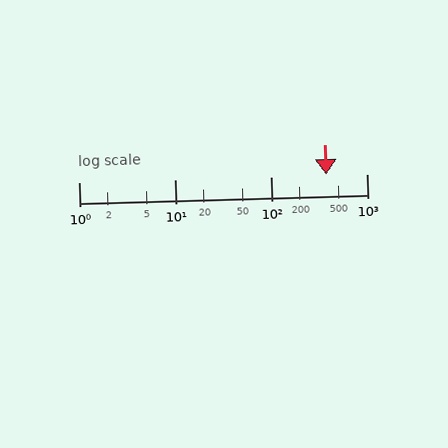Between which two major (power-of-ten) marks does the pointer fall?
The pointer is between 100 and 1000.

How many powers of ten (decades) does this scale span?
The scale spans 3 decades, from 1 to 1000.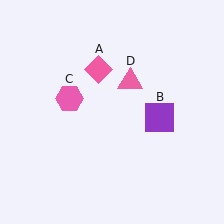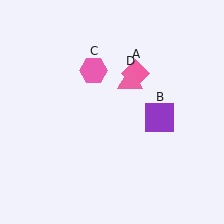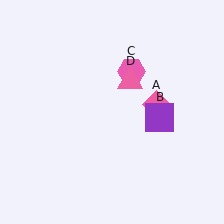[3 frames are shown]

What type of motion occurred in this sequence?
The pink diamond (object A), pink hexagon (object C) rotated clockwise around the center of the scene.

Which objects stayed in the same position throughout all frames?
Purple square (object B) and pink triangle (object D) remained stationary.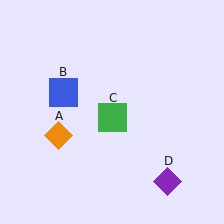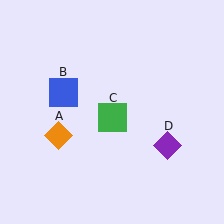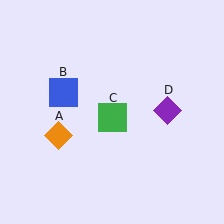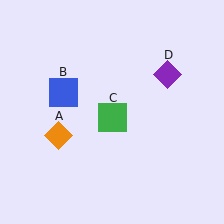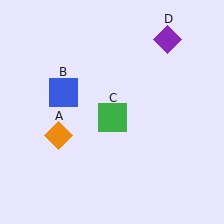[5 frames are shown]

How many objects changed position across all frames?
1 object changed position: purple diamond (object D).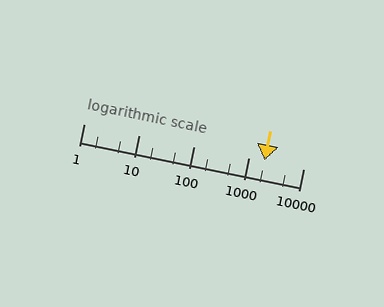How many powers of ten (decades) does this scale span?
The scale spans 4 decades, from 1 to 10000.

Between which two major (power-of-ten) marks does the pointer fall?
The pointer is between 1000 and 10000.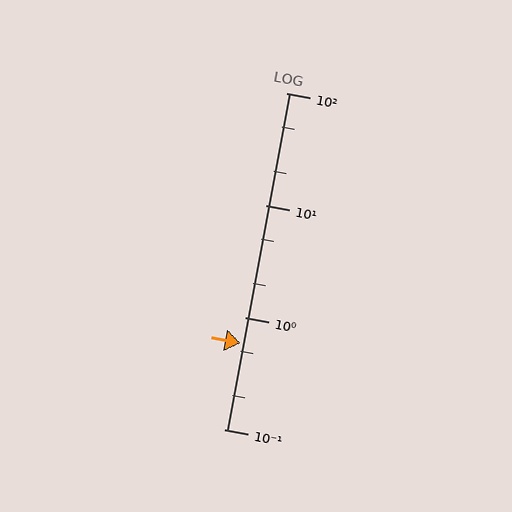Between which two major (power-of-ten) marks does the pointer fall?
The pointer is between 0.1 and 1.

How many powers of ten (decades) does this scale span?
The scale spans 3 decades, from 0.1 to 100.